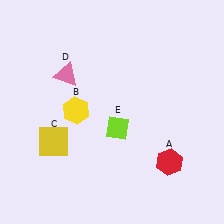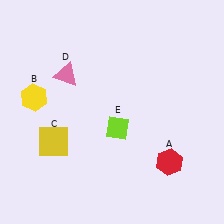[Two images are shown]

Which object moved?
The yellow hexagon (B) moved left.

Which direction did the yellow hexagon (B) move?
The yellow hexagon (B) moved left.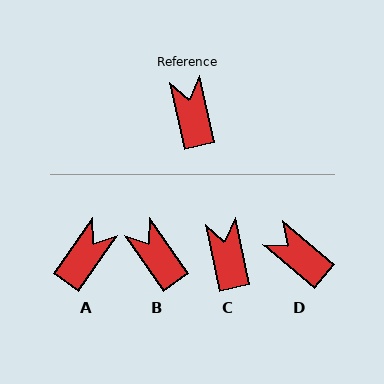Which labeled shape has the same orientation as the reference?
C.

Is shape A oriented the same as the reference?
No, it is off by about 47 degrees.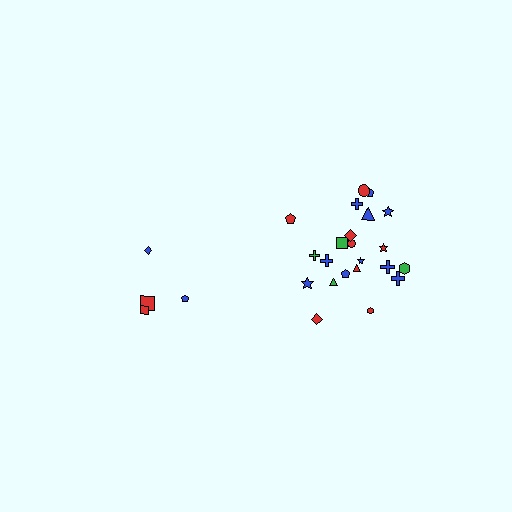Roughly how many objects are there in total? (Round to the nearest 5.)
Roughly 25 objects in total.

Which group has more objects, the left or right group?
The right group.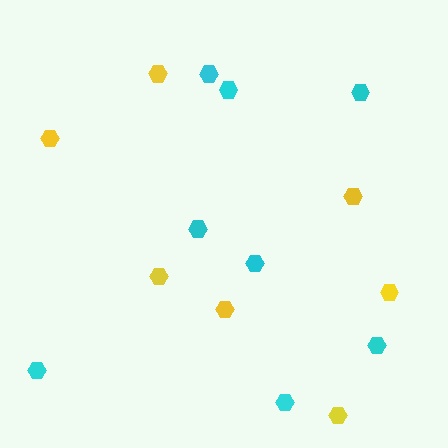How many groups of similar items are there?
There are 2 groups: one group of yellow hexagons (7) and one group of cyan hexagons (8).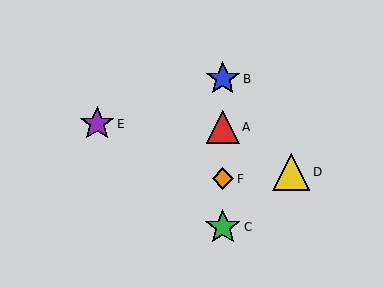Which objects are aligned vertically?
Objects A, B, C, F are aligned vertically.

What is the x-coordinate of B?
Object B is at x≈223.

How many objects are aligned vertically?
4 objects (A, B, C, F) are aligned vertically.